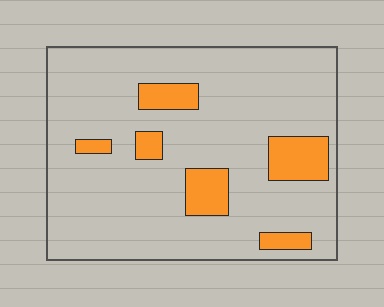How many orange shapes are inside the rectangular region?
6.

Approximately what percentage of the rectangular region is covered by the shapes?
Approximately 15%.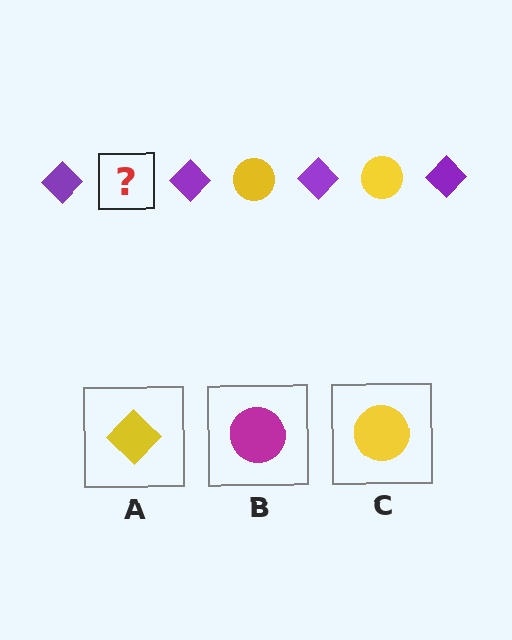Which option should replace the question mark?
Option C.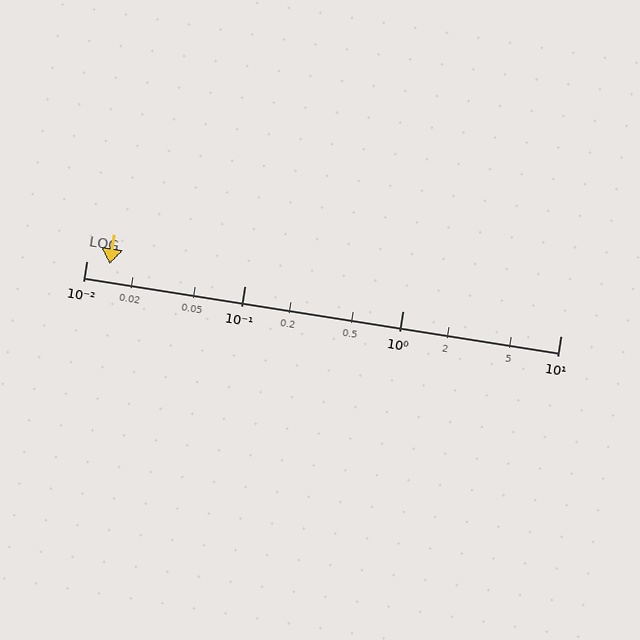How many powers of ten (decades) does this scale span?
The scale spans 3 decades, from 0.01 to 10.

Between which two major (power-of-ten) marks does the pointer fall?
The pointer is between 0.01 and 0.1.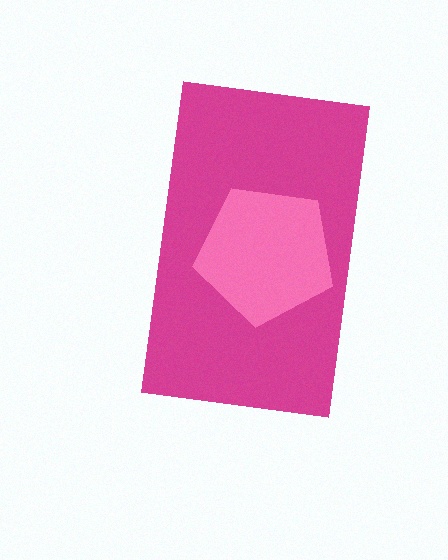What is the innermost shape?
The pink pentagon.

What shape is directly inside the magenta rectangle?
The pink pentagon.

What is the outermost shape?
The magenta rectangle.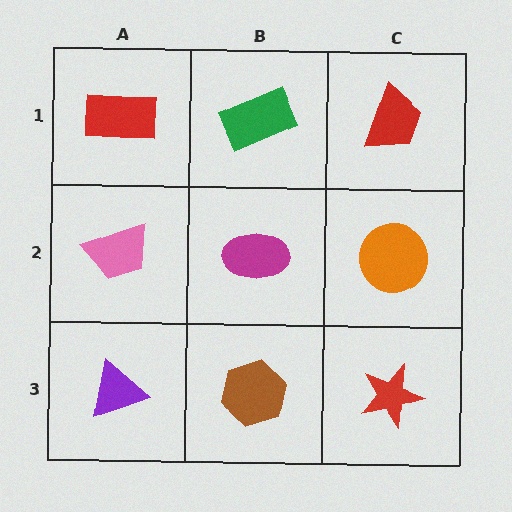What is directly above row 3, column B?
A magenta ellipse.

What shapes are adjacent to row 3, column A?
A pink trapezoid (row 2, column A), a brown hexagon (row 3, column B).